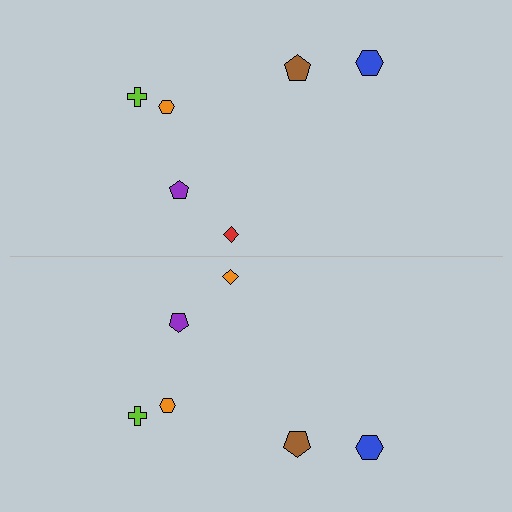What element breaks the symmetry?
The orange diamond on the bottom side breaks the symmetry — its mirror counterpart is red.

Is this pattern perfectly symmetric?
No, the pattern is not perfectly symmetric. The orange diamond on the bottom side breaks the symmetry — its mirror counterpart is red.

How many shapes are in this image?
There are 12 shapes in this image.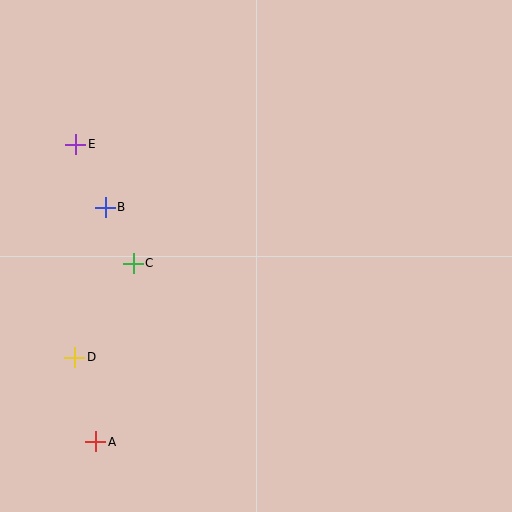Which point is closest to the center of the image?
Point C at (133, 263) is closest to the center.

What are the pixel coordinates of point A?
Point A is at (96, 442).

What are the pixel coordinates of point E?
Point E is at (76, 144).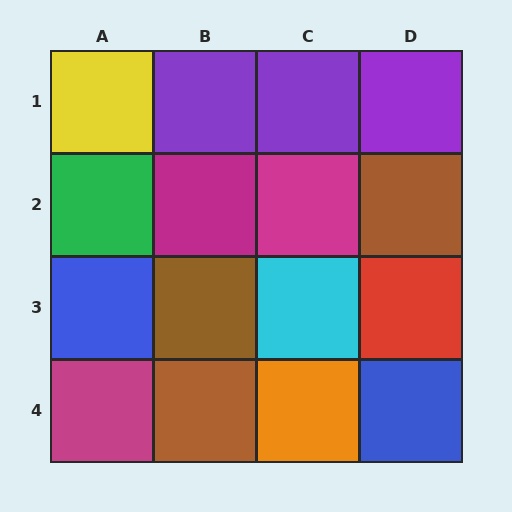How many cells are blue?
2 cells are blue.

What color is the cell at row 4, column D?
Blue.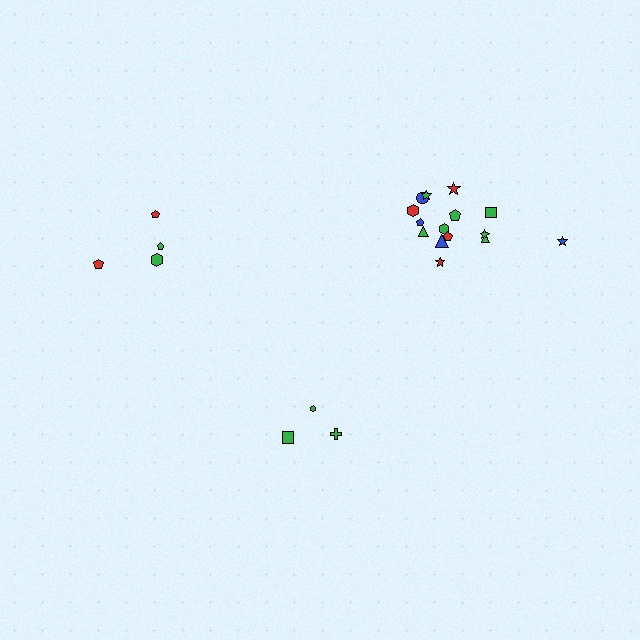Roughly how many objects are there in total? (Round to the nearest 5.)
Roughly 20 objects in total.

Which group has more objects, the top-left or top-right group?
The top-right group.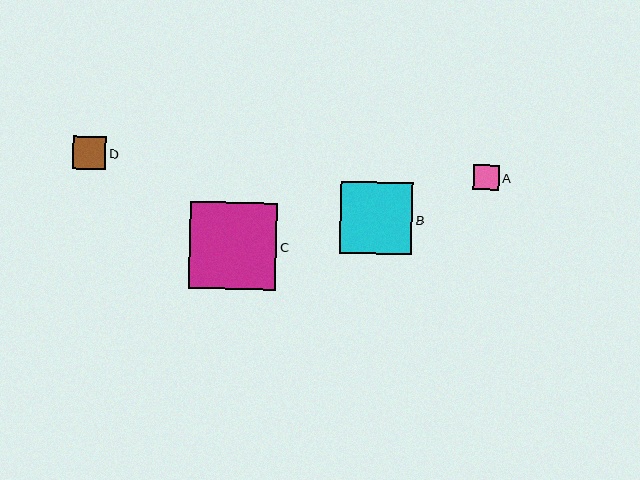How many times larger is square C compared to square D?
Square C is approximately 2.6 times the size of square D.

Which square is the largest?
Square C is the largest with a size of approximately 87 pixels.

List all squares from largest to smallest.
From largest to smallest: C, B, D, A.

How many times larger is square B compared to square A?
Square B is approximately 2.8 times the size of square A.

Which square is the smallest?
Square A is the smallest with a size of approximately 26 pixels.